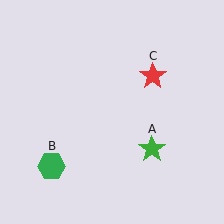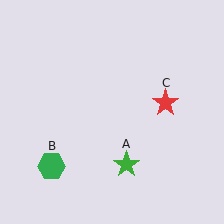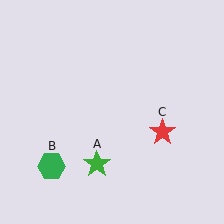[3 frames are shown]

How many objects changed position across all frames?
2 objects changed position: green star (object A), red star (object C).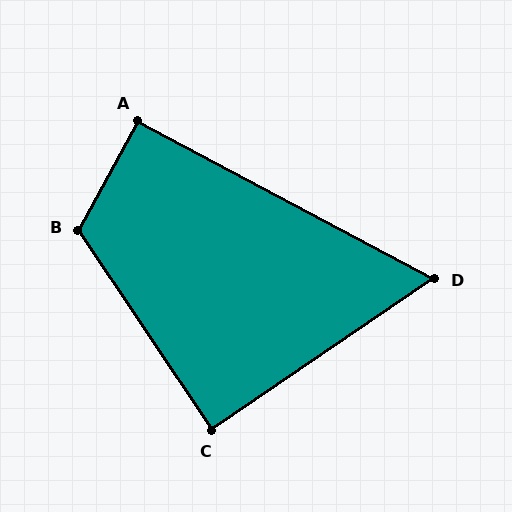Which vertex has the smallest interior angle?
D, at approximately 62 degrees.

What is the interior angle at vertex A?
Approximately 90 degrees (approximately right).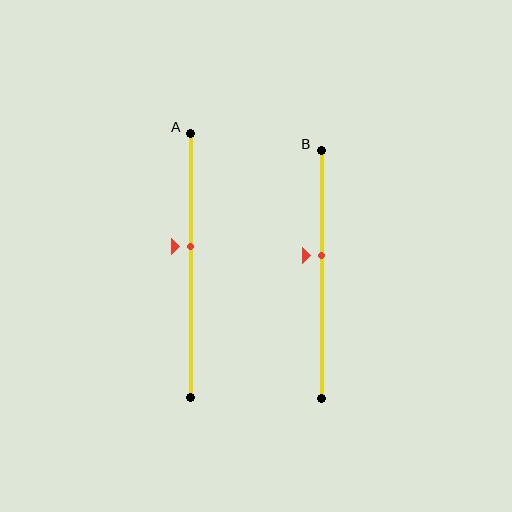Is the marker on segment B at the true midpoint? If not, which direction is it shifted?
No, the marker on segment B is shifted upward by about 8% of the segment length.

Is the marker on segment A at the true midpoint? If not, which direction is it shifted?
No, the marker on segment A is shifted upward by about 7% of the segment length.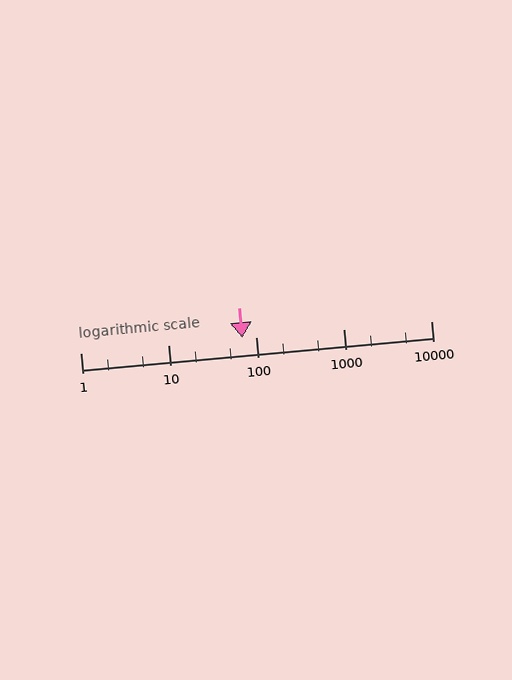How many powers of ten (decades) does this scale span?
The scale spans 4 decades, from 1 to 10000.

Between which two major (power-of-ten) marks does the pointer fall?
The pointer is between 10 and 100.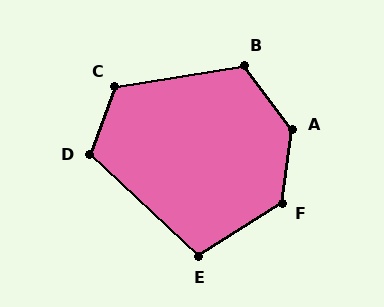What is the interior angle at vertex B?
Approximately 117 degrees (obtuse).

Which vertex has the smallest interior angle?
E, at approximately 105 degrees.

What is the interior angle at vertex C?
Approximately 119 degrees (obtuse).